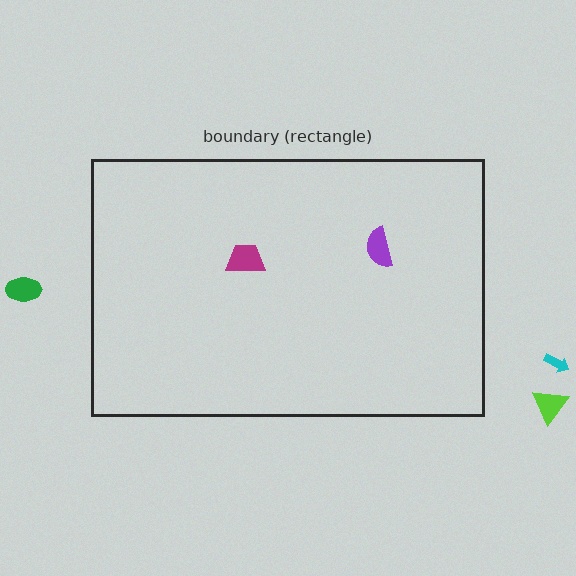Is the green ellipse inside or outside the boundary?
Outside.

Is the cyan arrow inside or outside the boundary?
Outside.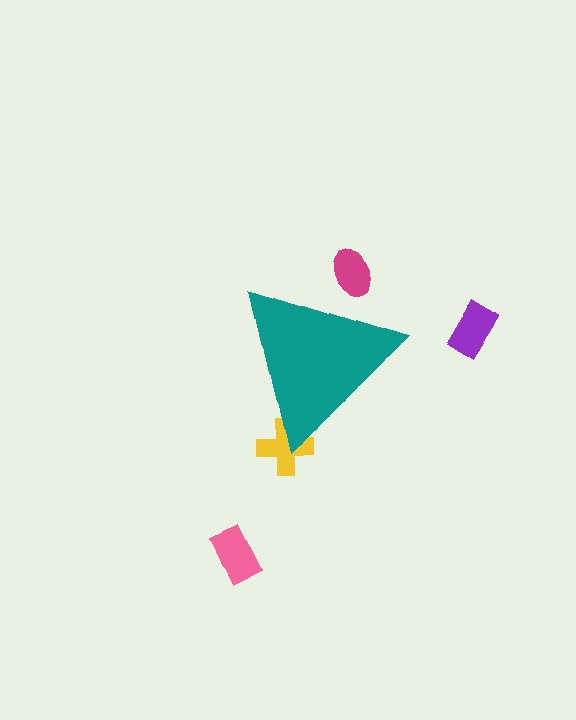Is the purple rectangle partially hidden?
No, the purple rectangle is fully visible.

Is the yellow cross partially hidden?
Yes, the yellow cross is partially hidden behind the teal triangle.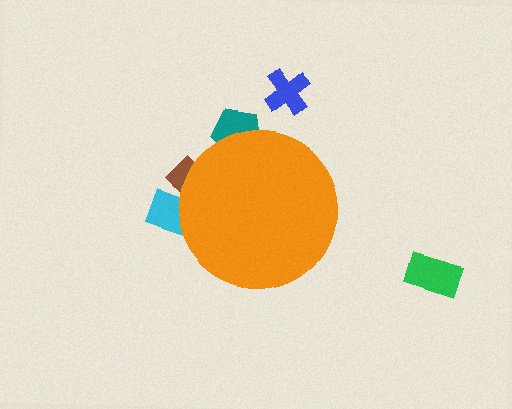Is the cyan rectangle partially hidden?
Yes, the cyan rectangle is partially hidden behind the orange circle.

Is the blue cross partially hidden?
No, the blue cross is fully visible.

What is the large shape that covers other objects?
An orange circle.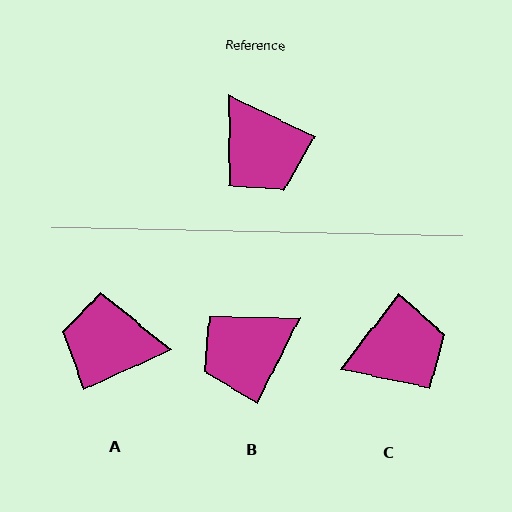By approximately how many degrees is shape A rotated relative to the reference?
Approximately 130 degrees clockwise.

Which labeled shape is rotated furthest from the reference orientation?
A, about 130 degrees away.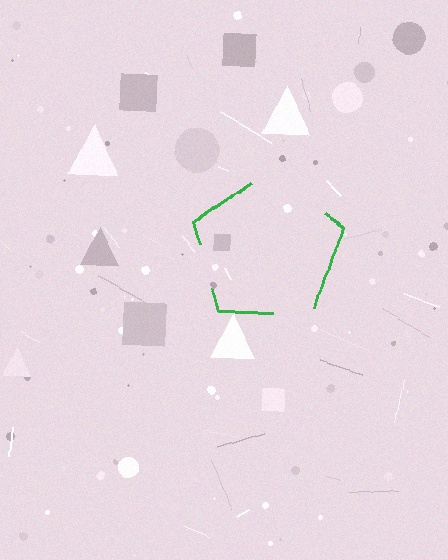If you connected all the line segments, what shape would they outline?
They would outline a pentagon.